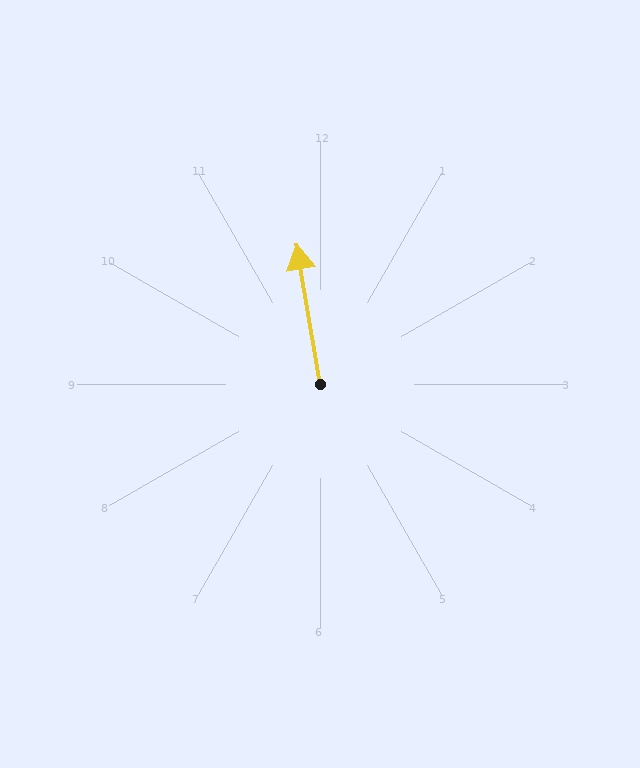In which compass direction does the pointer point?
North.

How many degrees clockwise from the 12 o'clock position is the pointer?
Approximately 351 degrees.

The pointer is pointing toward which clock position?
Roughly 12 o'clock.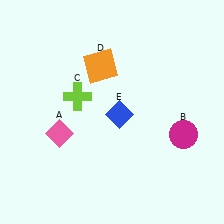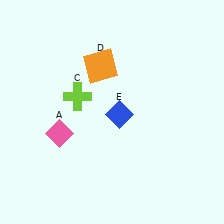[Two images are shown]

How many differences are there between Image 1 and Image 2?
There is 1 difference between the two images.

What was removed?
The magenta circle (B) was removed in Image 2.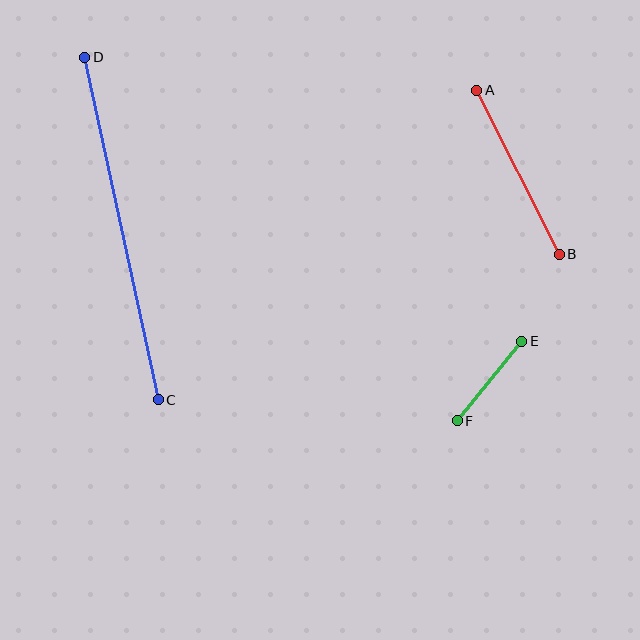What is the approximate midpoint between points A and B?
The midpoint is at approximately (518, 172) pixels.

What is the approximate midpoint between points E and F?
The midpoint is at approximately (489, 381) pixels.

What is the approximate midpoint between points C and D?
The midpoint is at approximately (121, 229) pixels.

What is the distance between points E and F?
The distance is approximately 102 pixels.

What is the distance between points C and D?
The distance is approximately 350 pixels.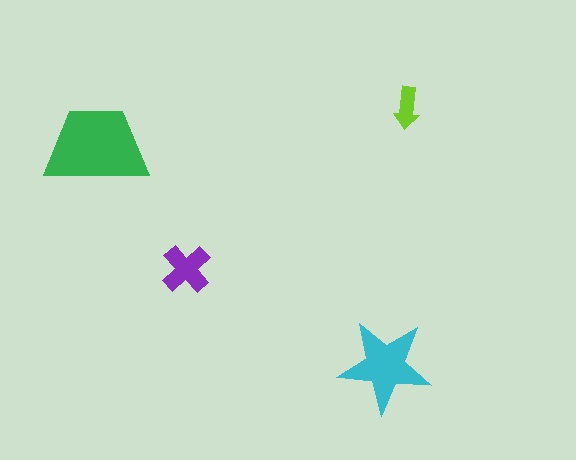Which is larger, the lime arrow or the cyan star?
The cyan star.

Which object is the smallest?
The lime arrow.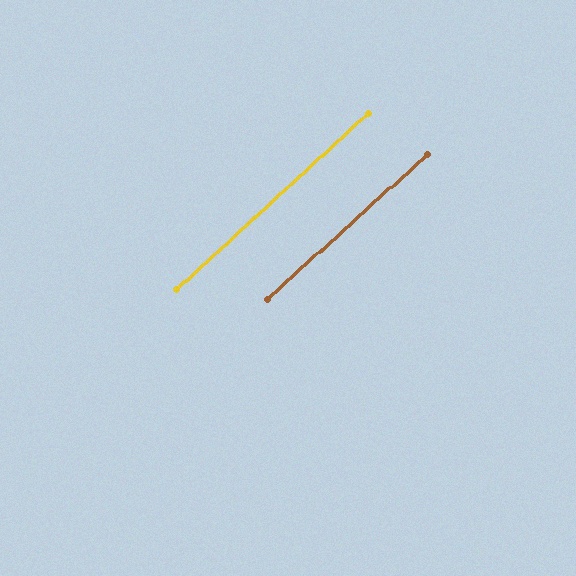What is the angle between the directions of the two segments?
Approximately 0 degrees.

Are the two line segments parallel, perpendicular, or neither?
Parallel — their directions differ by only 0.4°.